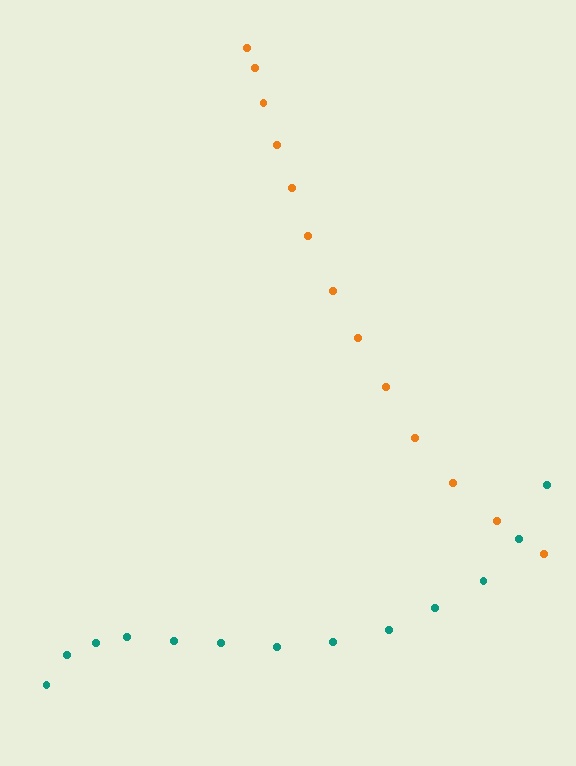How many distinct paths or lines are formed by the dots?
There are 2 distinct paths.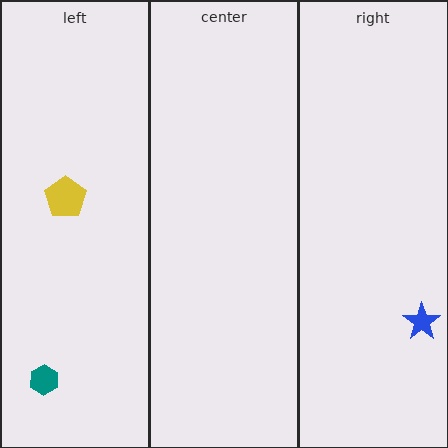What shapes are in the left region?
The yellow pentagon, the teal hexagon.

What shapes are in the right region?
The blue star.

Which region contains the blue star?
The right region.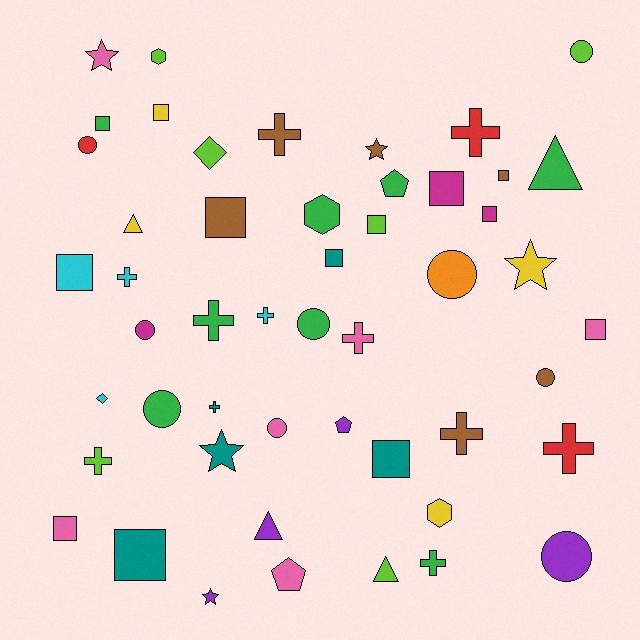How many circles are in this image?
There are 9 circles.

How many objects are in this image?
There are 50 objects.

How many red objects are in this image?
There are 3 red objects.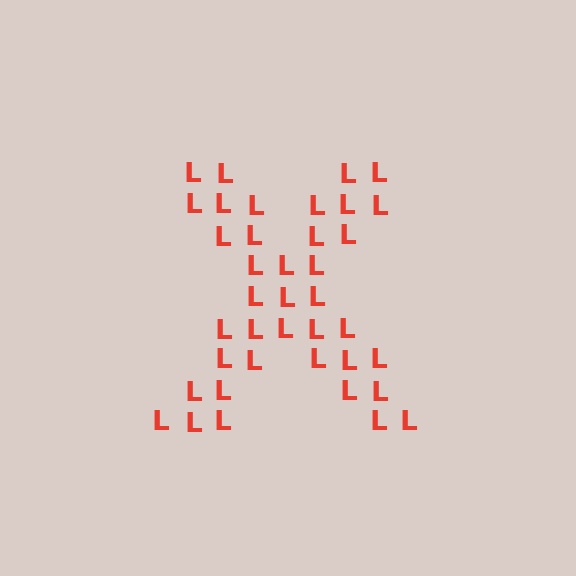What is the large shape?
The large shape is the letter X.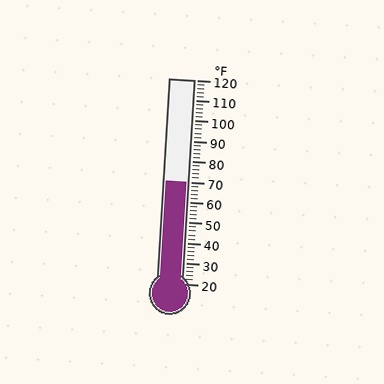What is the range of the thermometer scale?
The thermometer scale ranges from 20°F to 120°F.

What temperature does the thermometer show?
The thermometer shows approximately 70°F.